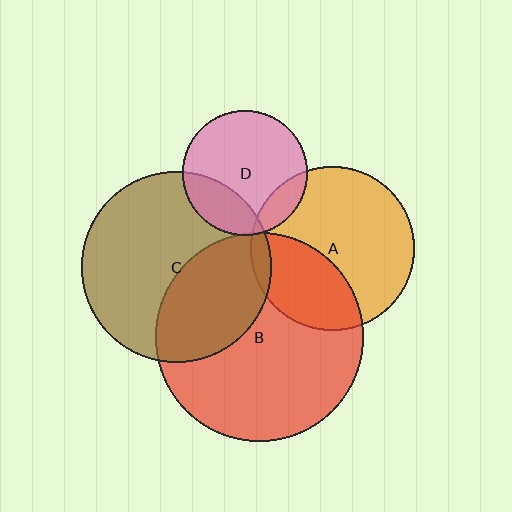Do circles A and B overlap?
Yes.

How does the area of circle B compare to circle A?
Approximately 1.6 times.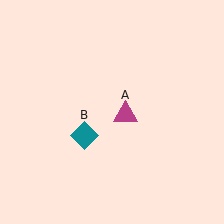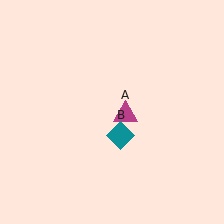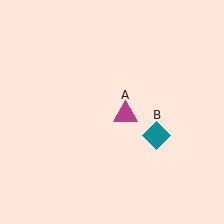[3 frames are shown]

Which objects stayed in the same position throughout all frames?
Magenta triangle (object A) remained stationary.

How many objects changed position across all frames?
1 object changed position: teal diamond (object B).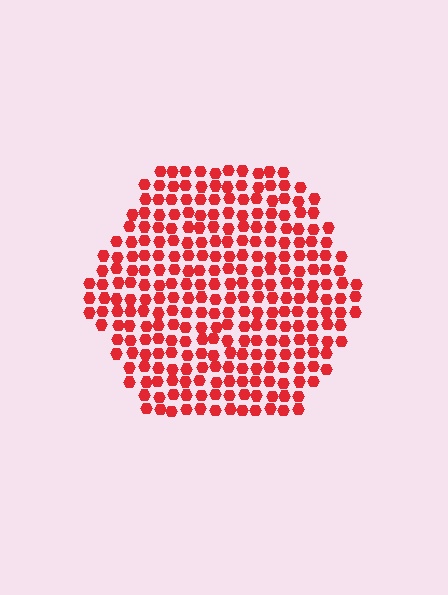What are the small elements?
The small elements are hexagons.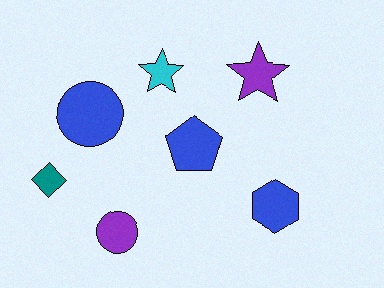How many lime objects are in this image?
There are no lime objects.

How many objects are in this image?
There are 7 objects.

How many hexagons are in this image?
There is 1 hexagon.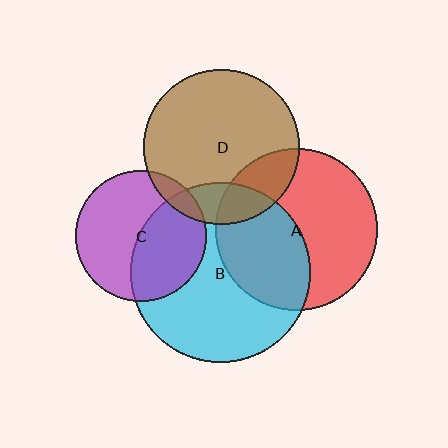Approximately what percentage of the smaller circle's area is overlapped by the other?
Approximately 45%.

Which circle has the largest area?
Circle B (cyan).